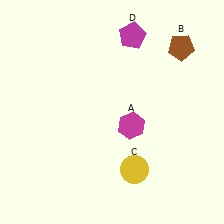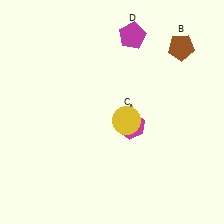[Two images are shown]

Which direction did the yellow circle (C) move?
The yellow circle (C) moved up.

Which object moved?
The yellow circle (C) moved up.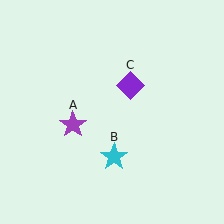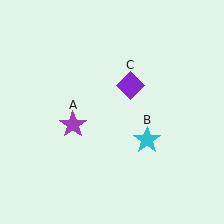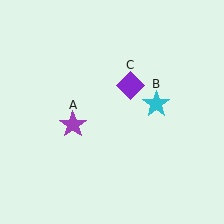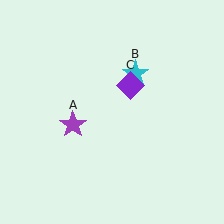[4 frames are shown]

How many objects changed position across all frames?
1 object changed position: cyan star (object B).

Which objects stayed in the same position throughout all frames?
Purple star (object A) and purple diamond (object C) remained stationary.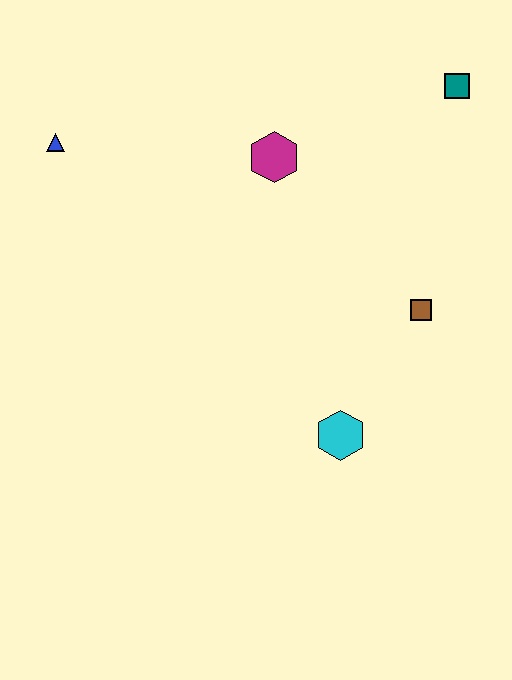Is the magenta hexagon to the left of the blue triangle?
No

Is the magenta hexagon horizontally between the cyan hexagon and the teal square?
No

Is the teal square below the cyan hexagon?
No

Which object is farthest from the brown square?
The blue triangle is farthest from the brown square.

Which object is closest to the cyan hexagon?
The brown square is closest to the cyan hexagon.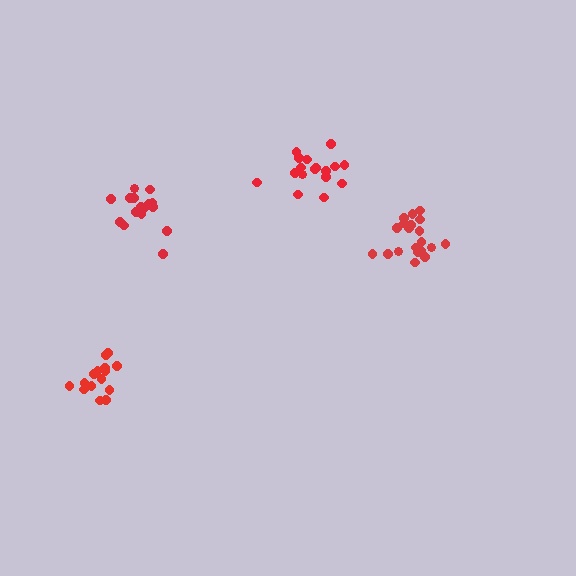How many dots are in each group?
Group 1: 17 dots, Group 2: 20 dots, Group 3: 16 dots, Group 4: 15 dots (68 total).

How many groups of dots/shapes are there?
There are 4 groups.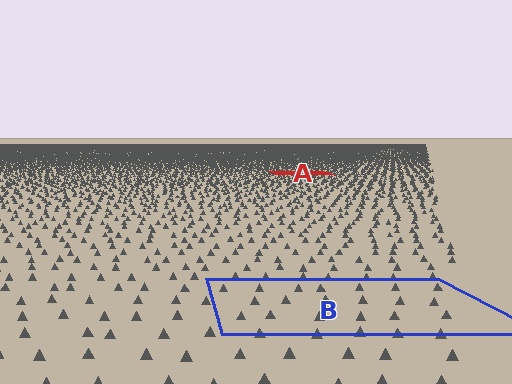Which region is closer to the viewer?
Region B is closer. The texture elements there are larger and more spread out.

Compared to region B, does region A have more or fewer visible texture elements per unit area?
Region A has more texture elements per unit area — they are packed more densely because it is farther away.